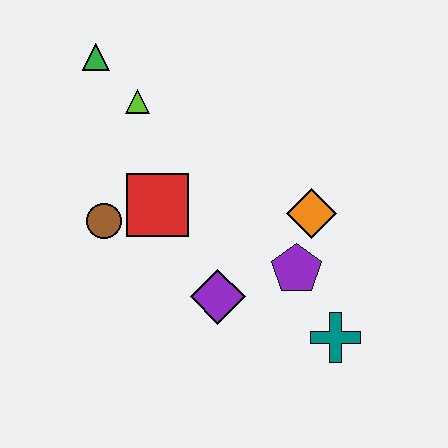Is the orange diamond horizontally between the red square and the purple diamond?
No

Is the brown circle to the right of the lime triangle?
No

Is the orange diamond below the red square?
Yes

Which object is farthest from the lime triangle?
The teal cross is farthest from the lime triangle.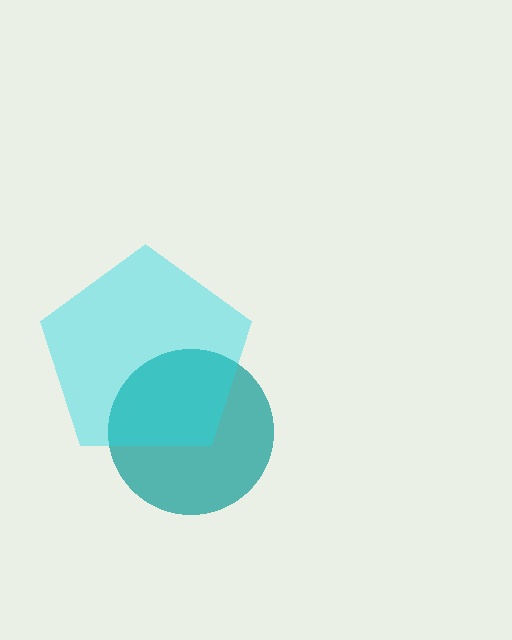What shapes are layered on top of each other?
The layered shapes are: a teal circle, a cyan pentagon.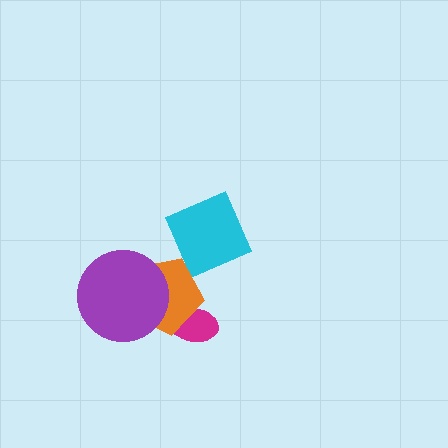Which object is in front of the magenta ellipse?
The orange pentagon is in front of the magenta ellipse.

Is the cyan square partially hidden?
No, no other shape covers it.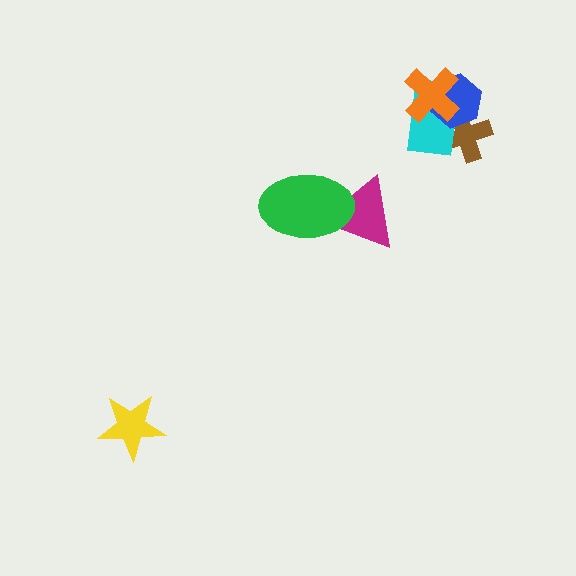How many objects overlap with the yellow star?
0 objects overlap with the yellow star.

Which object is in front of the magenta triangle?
The green ellipse is in front of the magenta triangle.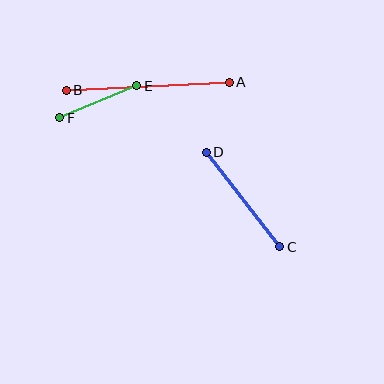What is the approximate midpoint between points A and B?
The midpoint is at approximately (148, 86) pixels.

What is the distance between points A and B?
The distance is approximately 163 pixels.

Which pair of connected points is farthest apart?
Points A and B are farthest apart.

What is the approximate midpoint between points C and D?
The midpoint is at approximately (243, 199) pixels.